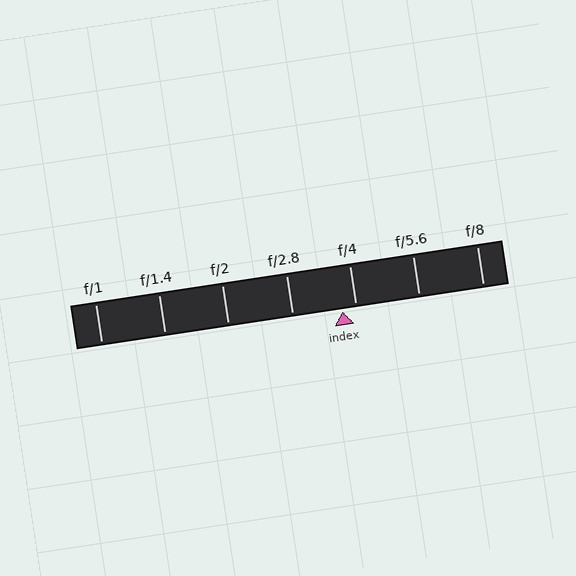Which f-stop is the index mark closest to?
The index mark is closest to f/4.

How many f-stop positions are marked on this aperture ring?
There are 7 f-stop positions marked.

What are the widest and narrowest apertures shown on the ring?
The widest aperture shown is f/1 and the narrowest is f/8.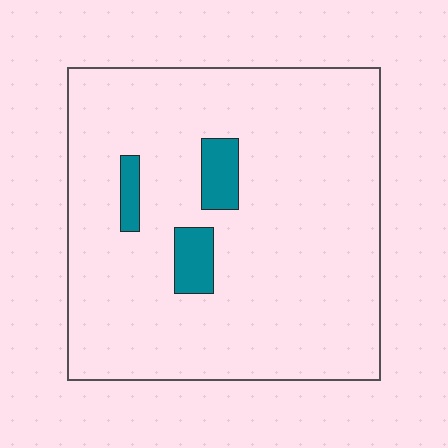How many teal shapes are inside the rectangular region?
3.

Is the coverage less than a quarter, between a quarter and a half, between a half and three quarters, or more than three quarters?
Less than a quarter.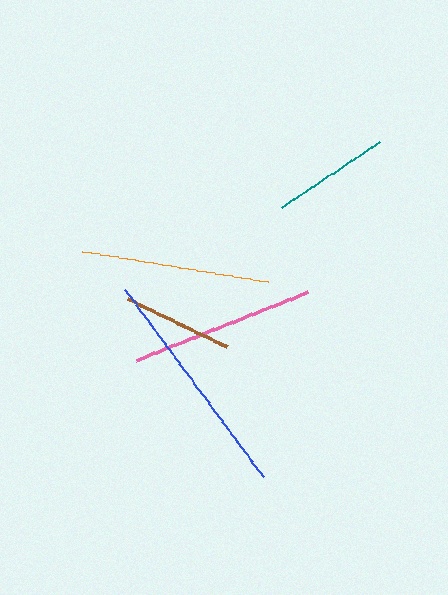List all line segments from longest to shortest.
From longest to shortest: blue, orange, pink, teal, brown.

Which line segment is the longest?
The blue line is the longest at approximately 233 pixels.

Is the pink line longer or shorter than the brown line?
The pink line is longer than the brown line.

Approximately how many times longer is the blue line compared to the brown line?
The blue line is approximately 2.1 times the length of the brown line.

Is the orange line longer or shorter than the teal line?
The orange line is longer than the teal line.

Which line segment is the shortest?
The brown line is the shortest at approximately 111 pixels.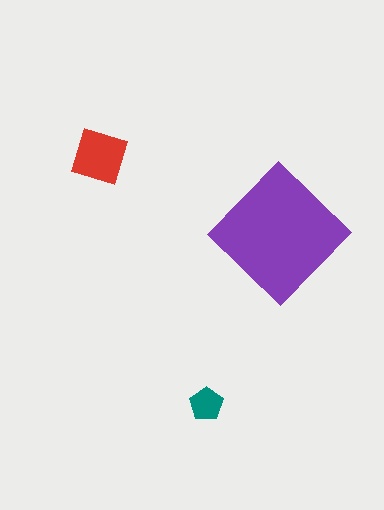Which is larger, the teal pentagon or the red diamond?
The red diamond.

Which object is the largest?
The purple diamond.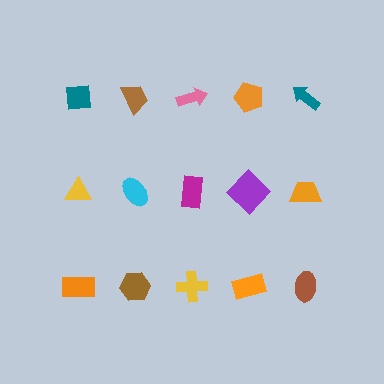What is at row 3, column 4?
An orange rectangle.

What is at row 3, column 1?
An orange rectangle.